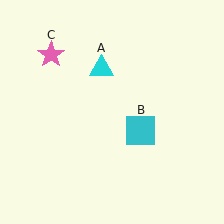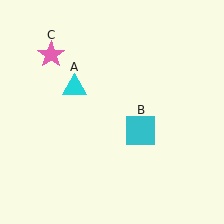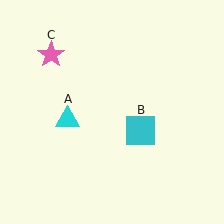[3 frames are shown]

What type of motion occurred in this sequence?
The cyan triangle (object A) rotated counterclockwise around the center of the scene.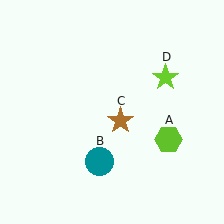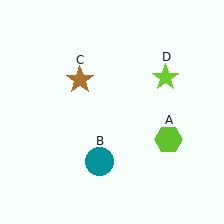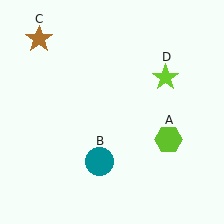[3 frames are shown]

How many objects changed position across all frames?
1 object changed position: brown star (object C).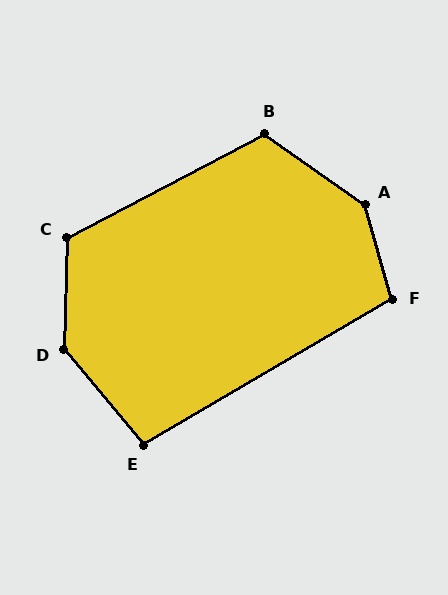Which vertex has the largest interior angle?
A, at approximately 142 degrees.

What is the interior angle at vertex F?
Approximately 104 degrees (obtuse).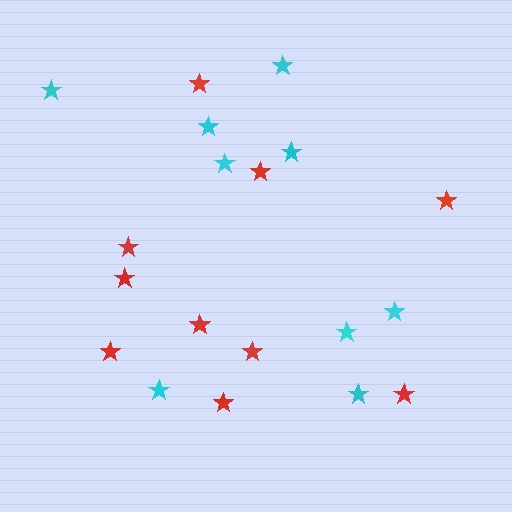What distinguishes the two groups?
There are 2 groups: one group of red stars (10) and one group of cyan stars (9).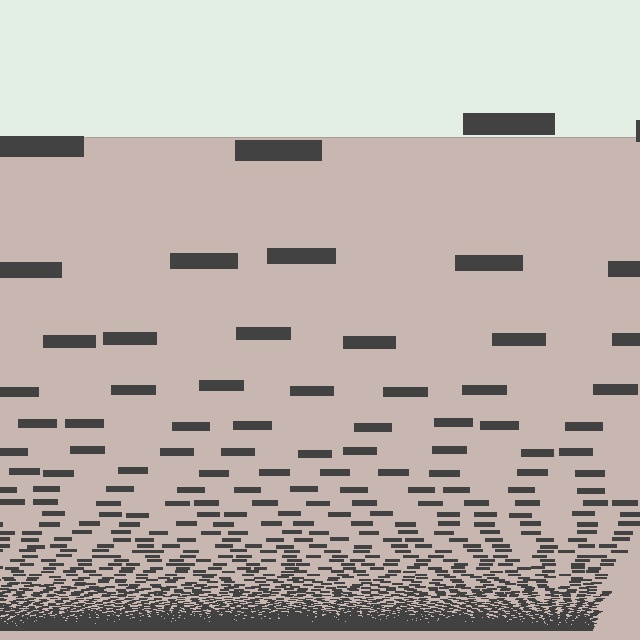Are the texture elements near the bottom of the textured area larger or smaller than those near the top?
Smaller. The gradient is inverted — elements near the bottom are smaller and denser.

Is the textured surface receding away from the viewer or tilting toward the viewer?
The surface appears to tilt toward the viewer. Texture elements get larger and sparser toward the top.